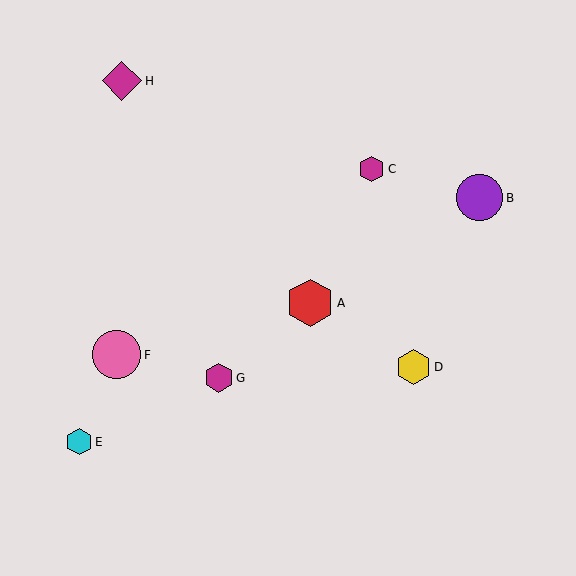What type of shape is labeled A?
Shape A is a red hexagon.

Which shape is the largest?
The pink circle (labeled F) is the largest.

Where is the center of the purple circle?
The center of the purple circle is at (479, 198).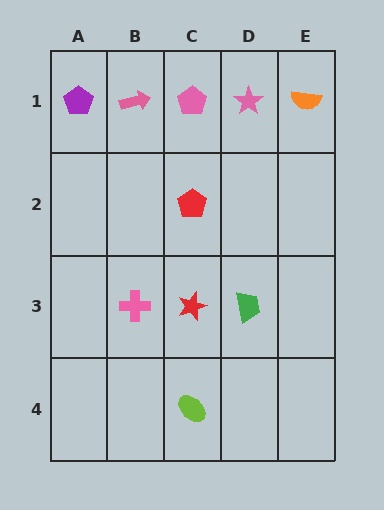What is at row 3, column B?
A pink cross.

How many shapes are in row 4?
1 shape.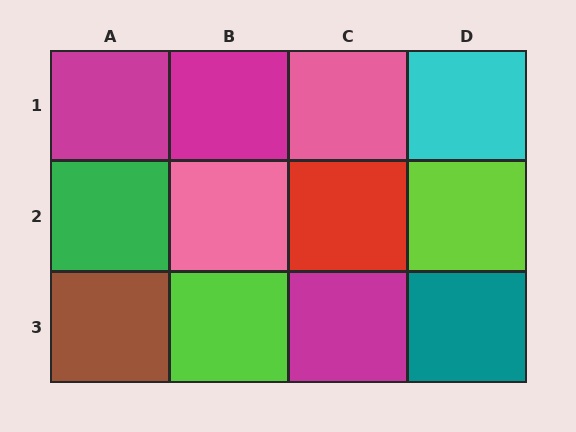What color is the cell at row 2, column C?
Red.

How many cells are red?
1 cell is red.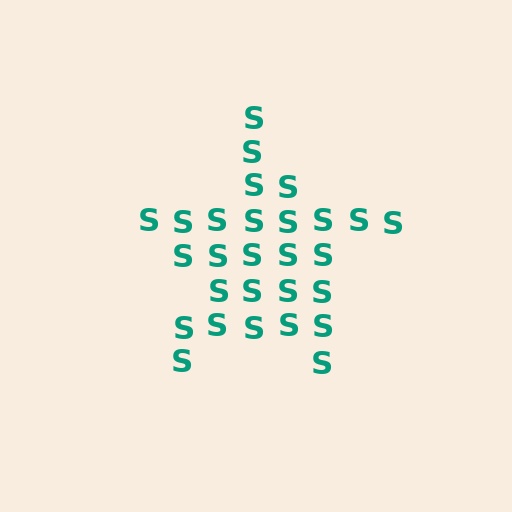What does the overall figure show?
The overall figure shows a star.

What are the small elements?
The small elements are letter S's.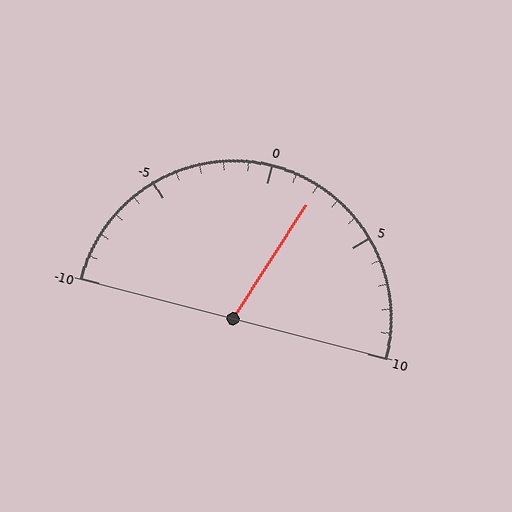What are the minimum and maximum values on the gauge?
The gauge ranges from -10 to 10.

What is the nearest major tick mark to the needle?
The nearest major tick mark is 0.